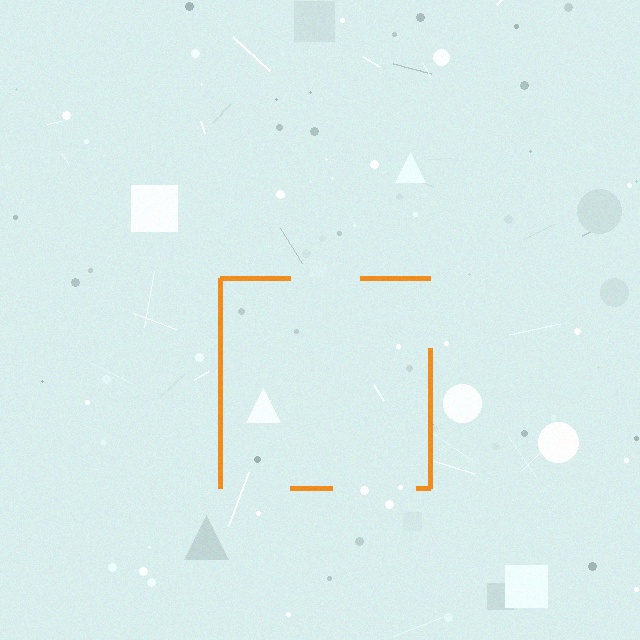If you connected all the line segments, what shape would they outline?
They would outline a square.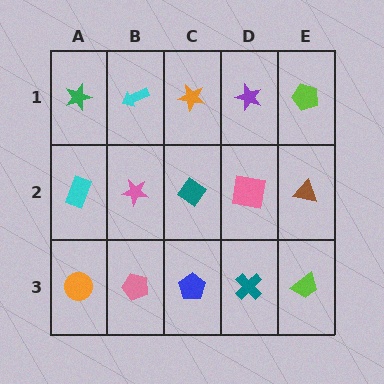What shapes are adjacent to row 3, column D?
A pink square (row 2, column D), a blue pentagon (row 3, column C), a lime trapezoid (row 3, column E).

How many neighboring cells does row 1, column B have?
3.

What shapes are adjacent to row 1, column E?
A brown triangle (row 2, column E), a purple star (row 1, column D).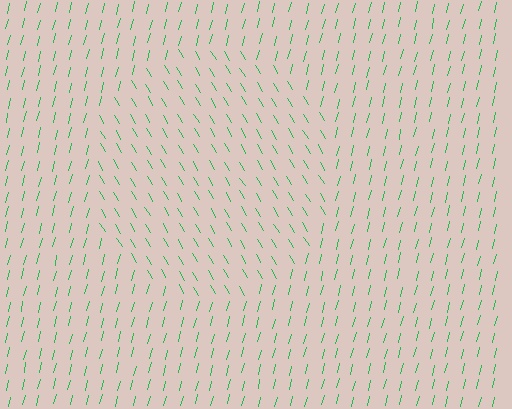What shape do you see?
I see a circle.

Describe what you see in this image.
The image is filled with small green line segments. A circle region in the image has lines oriented differently from the surrounding lines, creating a visible texture boundary.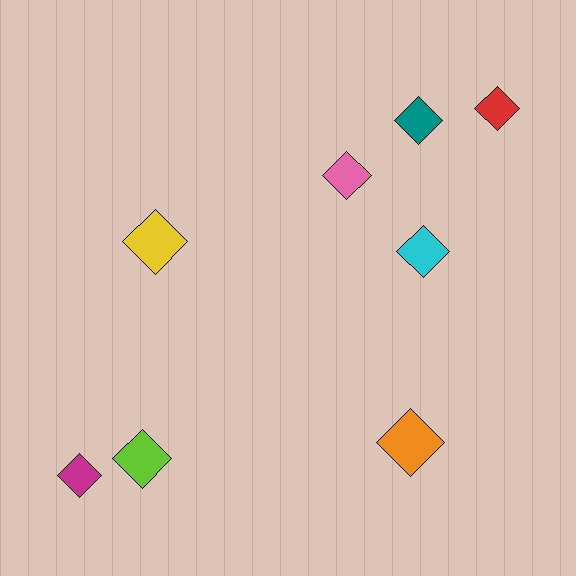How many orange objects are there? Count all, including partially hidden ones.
There is 1 orange object.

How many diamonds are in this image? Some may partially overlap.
There are 8 diamonds.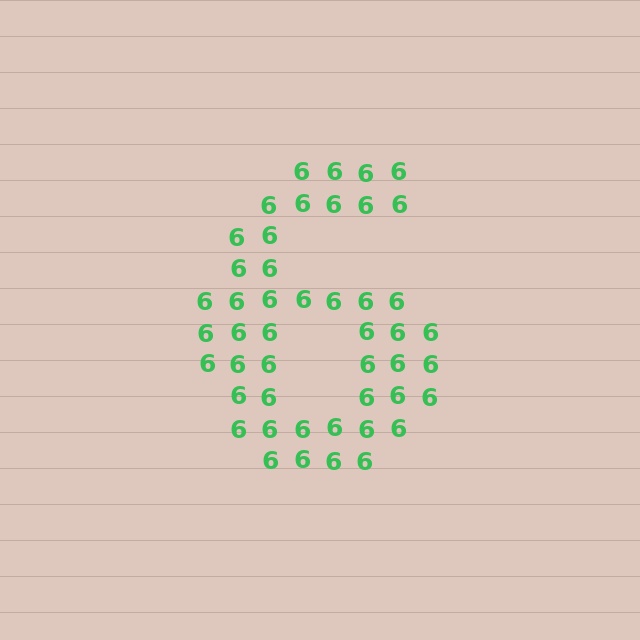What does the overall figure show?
The overall figure shows the digit 6.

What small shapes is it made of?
It is made of small digit 6's.